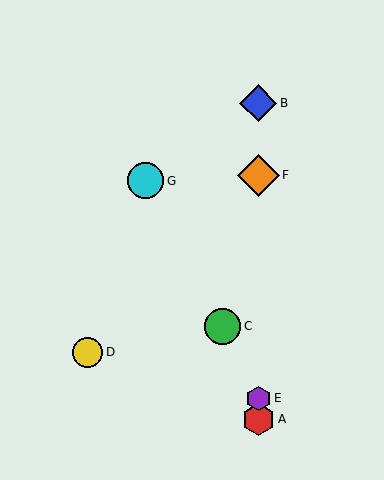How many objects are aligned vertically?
4 objects (A, B, E, F) are aligned vertically.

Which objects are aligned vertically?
Objects A, B, E, F are aligned vertically.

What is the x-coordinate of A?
Object A is at x≈258.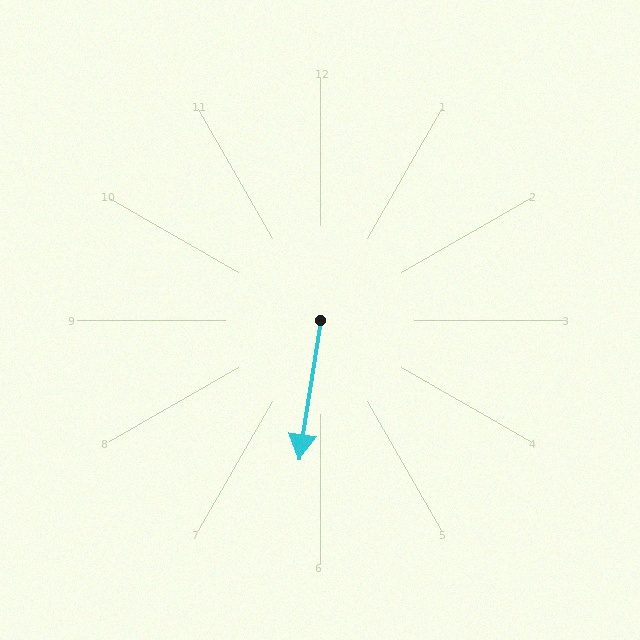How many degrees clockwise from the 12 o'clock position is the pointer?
Approximately 189 degrees.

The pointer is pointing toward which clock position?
Roughly 6 o'clock.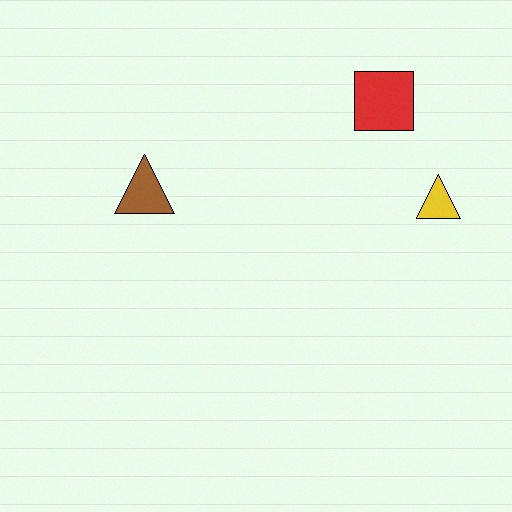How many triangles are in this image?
There are 2 triangles.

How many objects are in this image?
There are 3 objects.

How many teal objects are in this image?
There are no teal objects.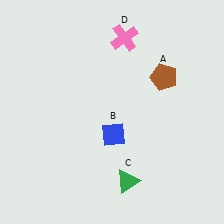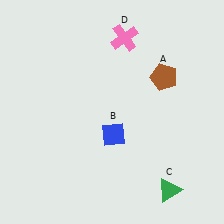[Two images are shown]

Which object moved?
The green triangle (C) moved right.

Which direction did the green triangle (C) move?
The green triangle (C) moved right.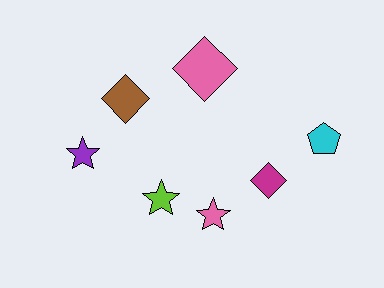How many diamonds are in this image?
There are 3 diamonds.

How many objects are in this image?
There are 7 objects.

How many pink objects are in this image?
There are 2 pink objects.